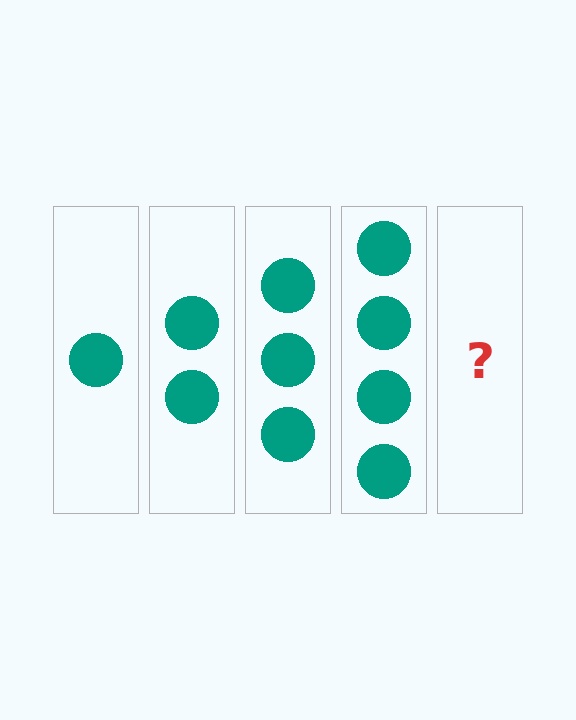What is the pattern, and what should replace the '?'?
The pattern is that each step adds one more circle. The '?' should be 5 circles.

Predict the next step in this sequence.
The next step is 5 circles.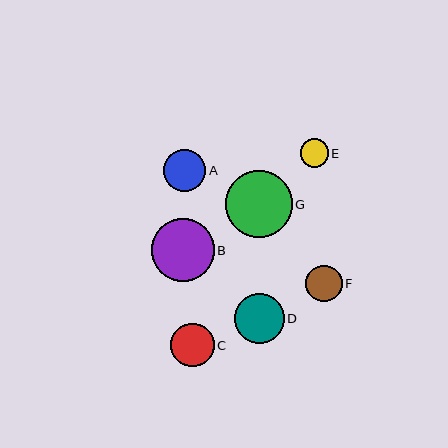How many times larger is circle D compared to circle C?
Circle D is approximately 1.1 times the size of circle C.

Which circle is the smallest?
Circle E is the smallest with a size of approximately 28 pixels.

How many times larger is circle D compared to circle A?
Circle D is approximately 1.2 times the size of circle A.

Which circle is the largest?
Circle G is the largest with a size of approximately 66 pixels.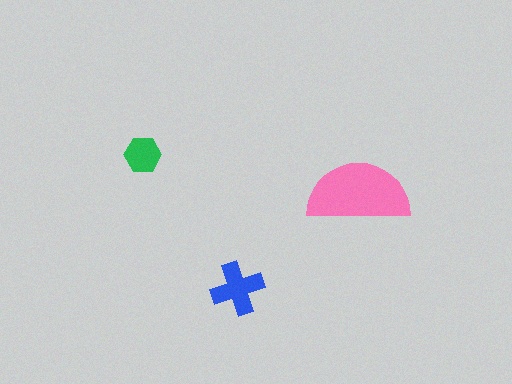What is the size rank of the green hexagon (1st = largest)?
3rd.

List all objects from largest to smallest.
The pink semicircle, the blue cross, the green hexagon.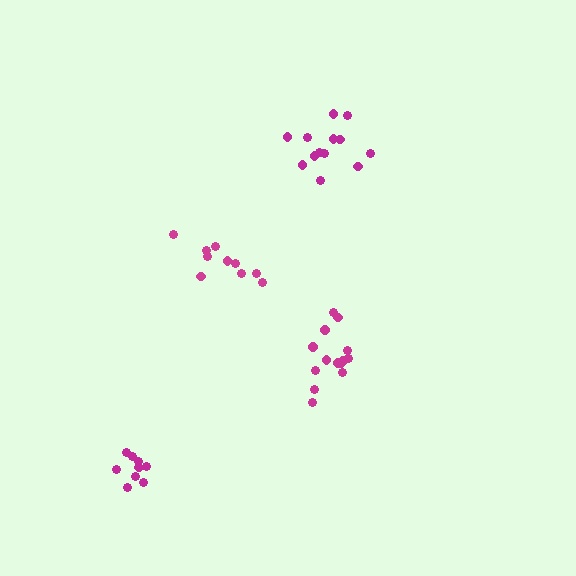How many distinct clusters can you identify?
There are 4 distinct clusters.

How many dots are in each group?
Group 1: 14 dots, Group 2: 9 dots, Group 3: 13 dots, Group 4: 10 dots (46 total).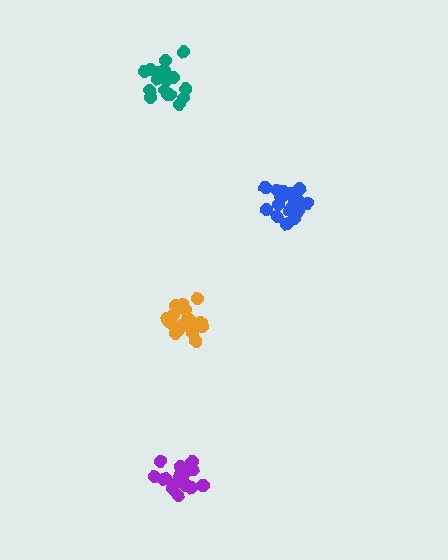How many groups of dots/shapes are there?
There are 4 groups.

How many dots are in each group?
Group 1: 19 dots, Group 2: 19 dots, Group 3: 19 dots, Group 4: 18 dots (75 total).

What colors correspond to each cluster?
The clusters are colored: blue, teal, purple, orange.